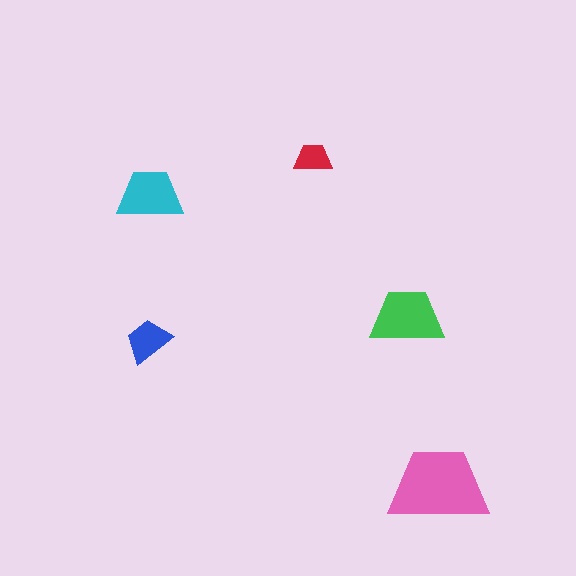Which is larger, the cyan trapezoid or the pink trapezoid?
The pink one.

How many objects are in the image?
There are 5 objects in the image.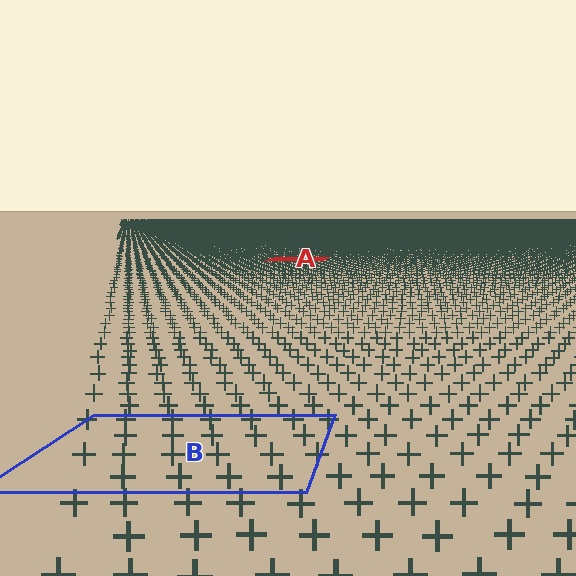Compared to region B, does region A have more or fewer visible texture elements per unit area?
Region A has more texture elements per unit area — they are packed more densely because it is farther away.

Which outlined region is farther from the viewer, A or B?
Region A is farther from the viewer — the texture elements inside it appear smaller and more densely packed.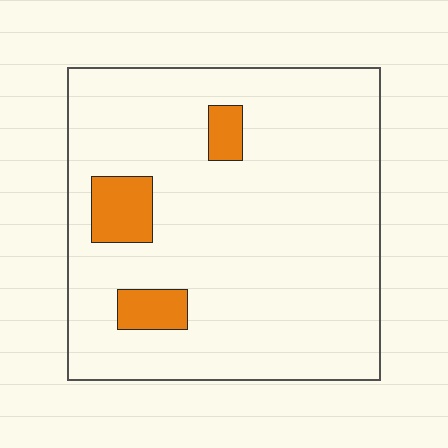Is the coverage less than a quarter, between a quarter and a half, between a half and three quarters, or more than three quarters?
Less than a quarter.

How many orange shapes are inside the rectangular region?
3.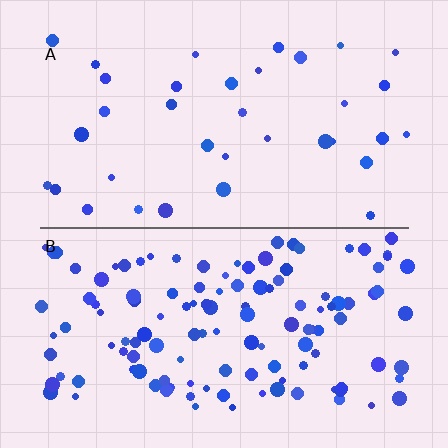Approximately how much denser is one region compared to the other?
Approximately 3.5× — region B over region A.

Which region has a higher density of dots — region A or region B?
B (the bottom).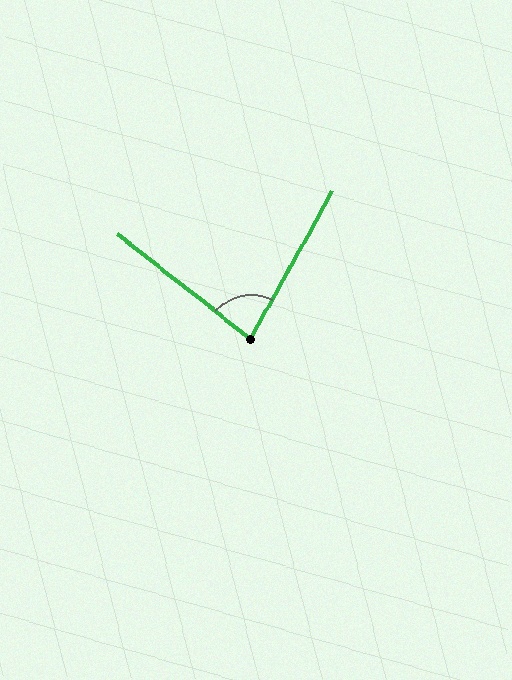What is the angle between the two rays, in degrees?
Approximately 81 degrees.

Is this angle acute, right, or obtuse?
It is acute.